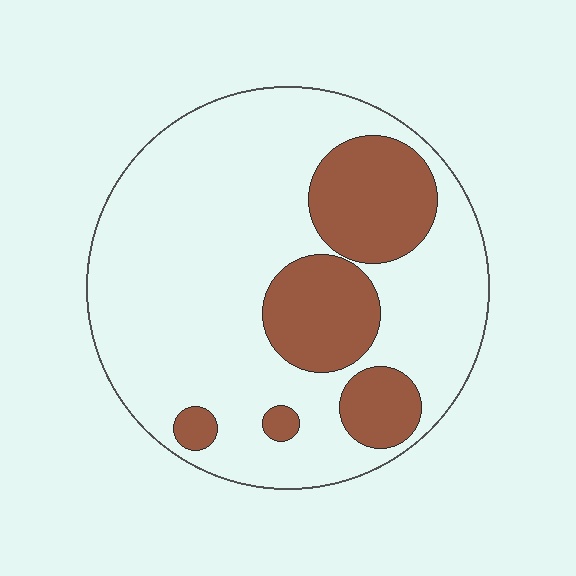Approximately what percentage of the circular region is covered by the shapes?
Approximately 25%.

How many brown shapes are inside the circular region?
5.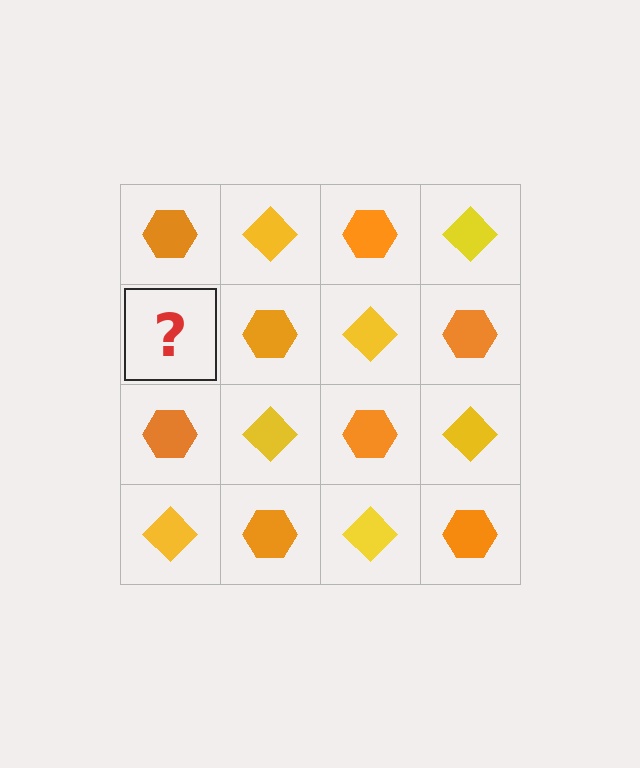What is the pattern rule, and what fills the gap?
The rule is that it alternates orange hexagon and yellow diamond in a checkerboard pattern. The gap should be filled with a yellow diamond.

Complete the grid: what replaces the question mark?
The question mark should be replaced with a yellow diamond.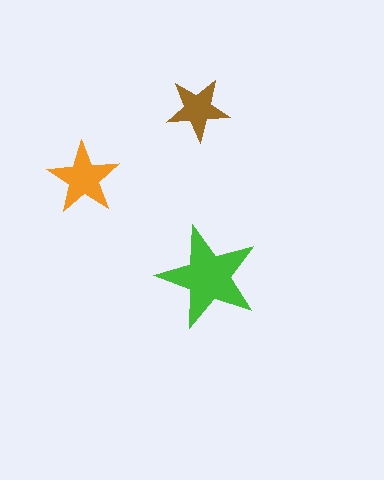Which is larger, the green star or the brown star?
The green one.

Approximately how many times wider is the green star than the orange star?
About 1.5 times wider.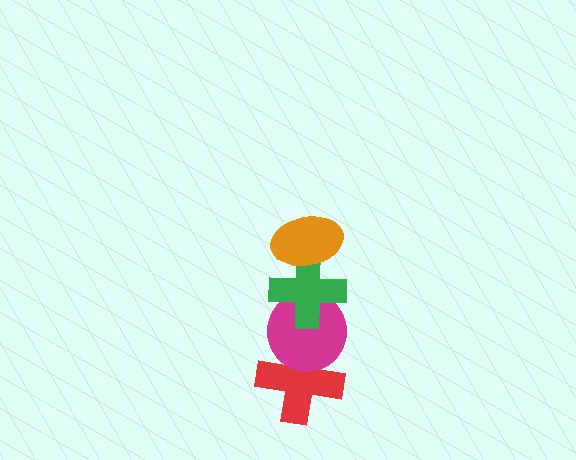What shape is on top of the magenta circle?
The green cross is on top of the magenta circle.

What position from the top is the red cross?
The red cross is 4th from the top.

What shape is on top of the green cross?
The orange ellipse is on top of the green cross.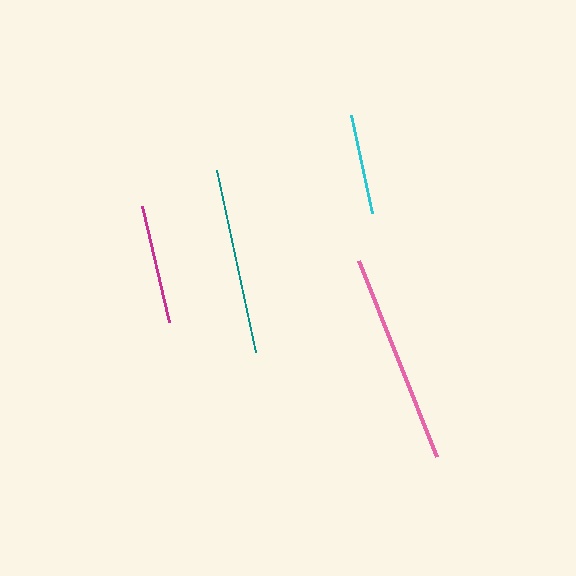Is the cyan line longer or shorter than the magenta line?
The magenta line is longer than the cyan line.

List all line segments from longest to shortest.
From longest to shortest: pink, teal, magenta, cyan.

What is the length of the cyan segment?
The cyan segment is approximately 101 pixels long.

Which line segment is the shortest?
The cyan line is the shortest at approximately 101 pixels.